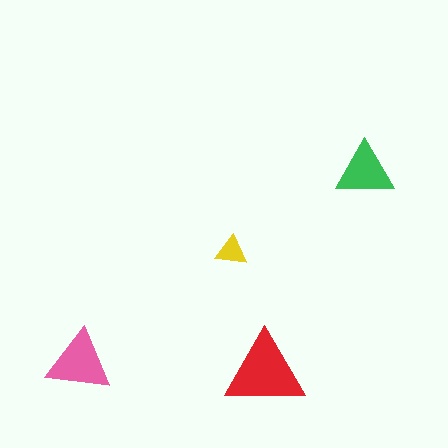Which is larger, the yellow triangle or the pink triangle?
The pink one.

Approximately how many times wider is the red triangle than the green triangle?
About 1.5 times wider.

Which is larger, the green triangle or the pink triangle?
The pink one.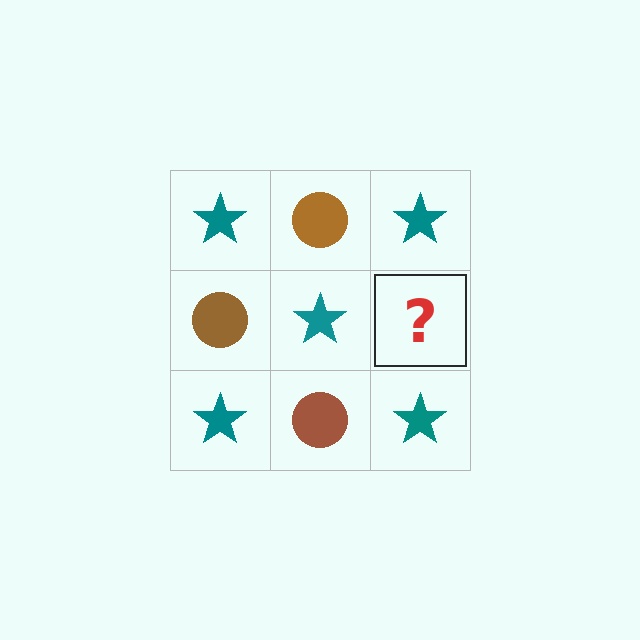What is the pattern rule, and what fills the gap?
The rule is that it alternates teal star and brown circle in a checkerboard pattern. The gap should be filled with a brown circle.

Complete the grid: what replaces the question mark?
The question mark should be replaced with a brown circle.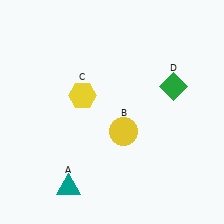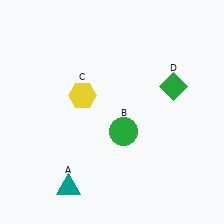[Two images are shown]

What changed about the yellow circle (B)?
In Image 1, B is yellow. In Image 2, it changed to green.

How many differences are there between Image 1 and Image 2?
There is 1 difference between the two images.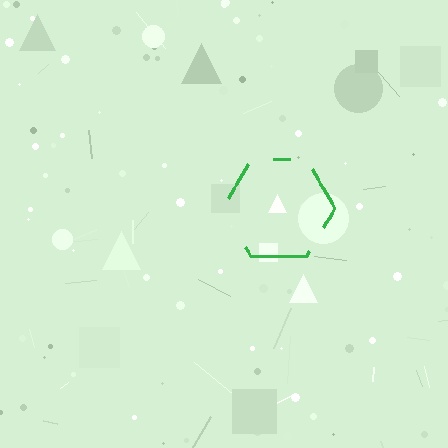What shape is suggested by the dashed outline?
The dashed outline suggests a hexagon.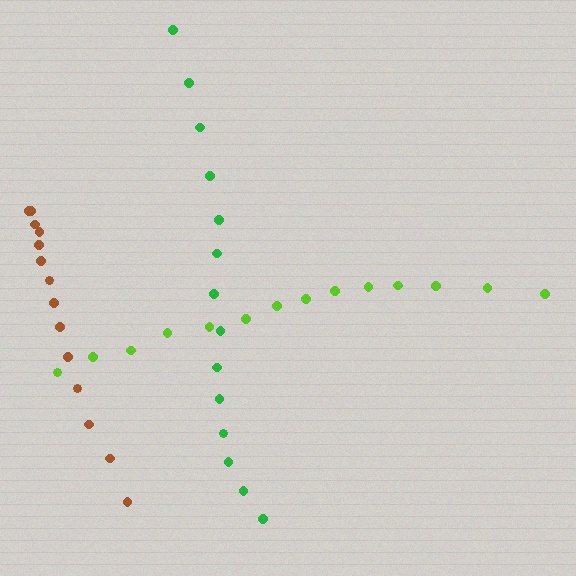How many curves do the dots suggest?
There are 3 distinct paths.